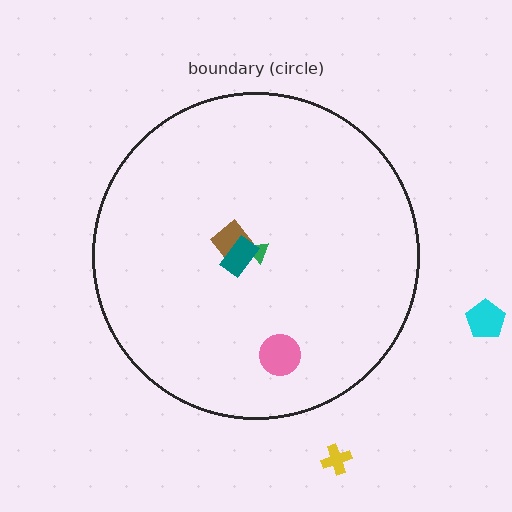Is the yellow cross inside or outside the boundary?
Outside.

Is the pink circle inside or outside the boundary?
Inside.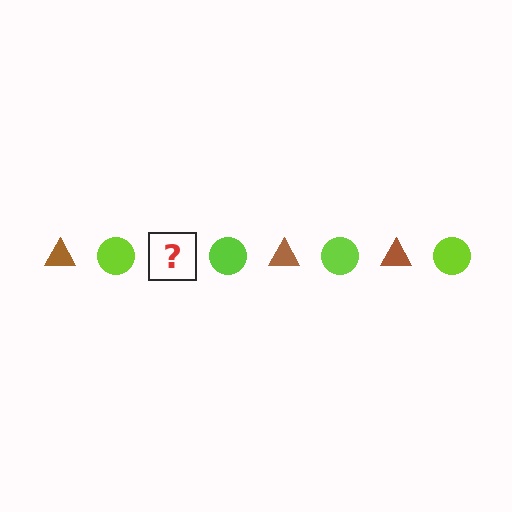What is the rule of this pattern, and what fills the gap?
The rule is that the pattern alternates between brown triangle and lime circle. The gap should be filled with a brown triangle.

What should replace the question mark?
The question mark should be replaced with a brown triangle.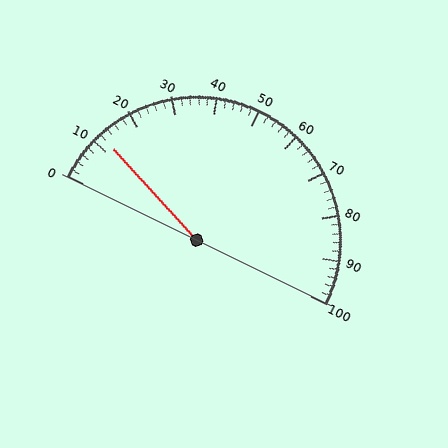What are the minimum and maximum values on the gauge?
The gauge ranges from 0 to 100.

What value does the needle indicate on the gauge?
The needle indicates approximately 12.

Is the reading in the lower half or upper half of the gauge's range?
The reading is in the lower half of the range (0 to 100).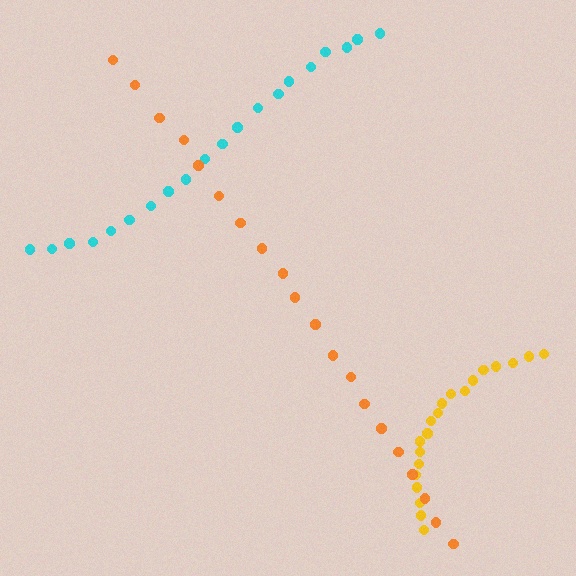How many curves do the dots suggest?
There are 3 distinct paths.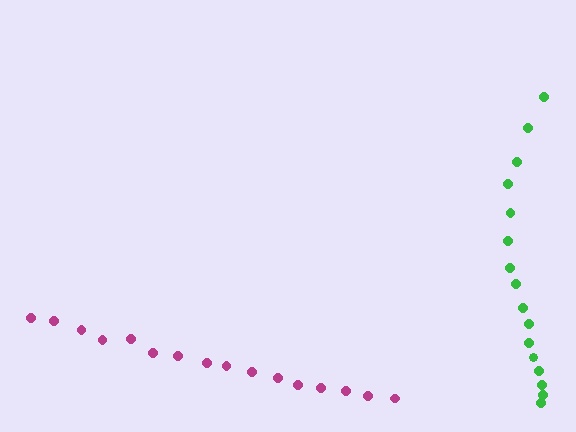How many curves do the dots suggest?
There are 2 distinct paths.